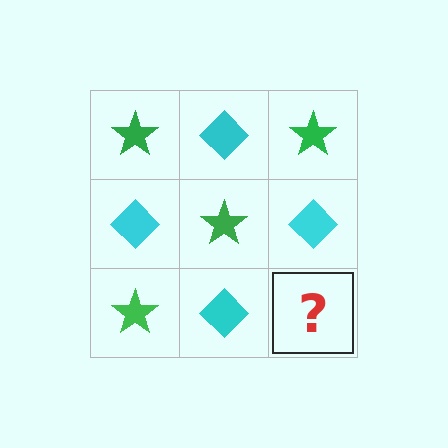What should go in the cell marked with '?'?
The missing cell should contain a green star.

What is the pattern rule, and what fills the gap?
The rule is that it alternates green star and cyan diamond in a checkerboard pattern. The gap should be filled with a green star.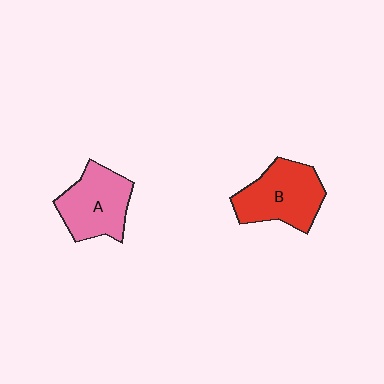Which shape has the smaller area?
Shape A (pink).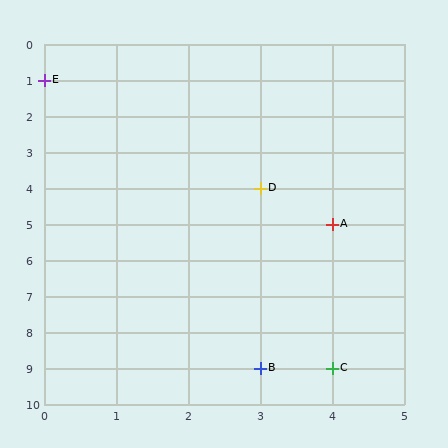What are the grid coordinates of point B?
Point B is at grid coordinates (3, 9).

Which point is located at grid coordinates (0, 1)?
Point E is at (0, 1).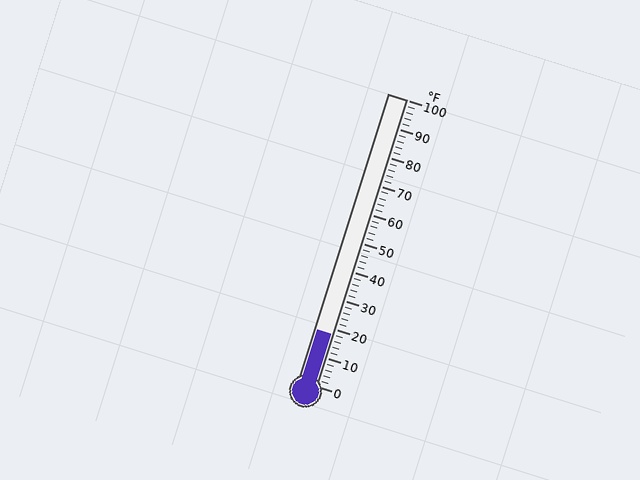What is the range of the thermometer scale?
The thermometer scale ranges from 0°F to 100°F.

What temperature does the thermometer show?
The thermometer shows approximately 18°F.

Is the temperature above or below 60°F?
The temperature is below 60°F.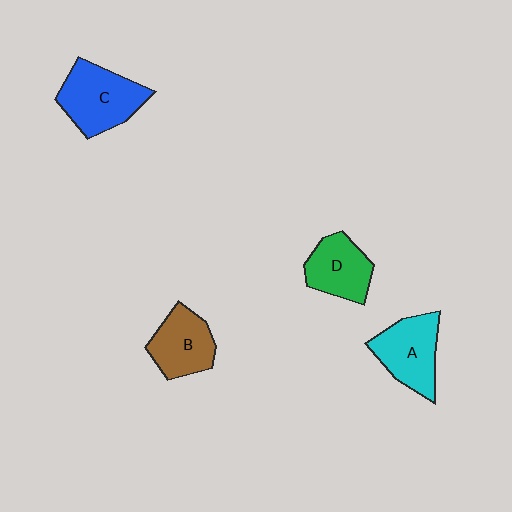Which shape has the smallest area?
Shape D (green).